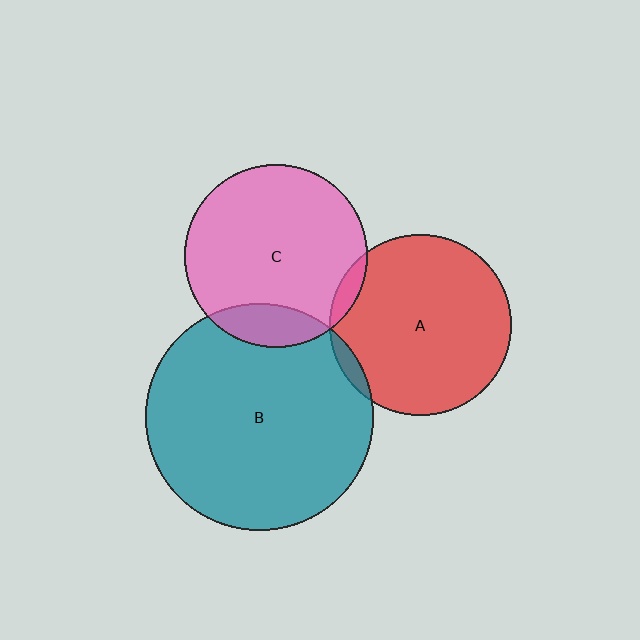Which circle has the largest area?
Circle B (teal).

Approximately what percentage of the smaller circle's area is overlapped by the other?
Approximately 5%.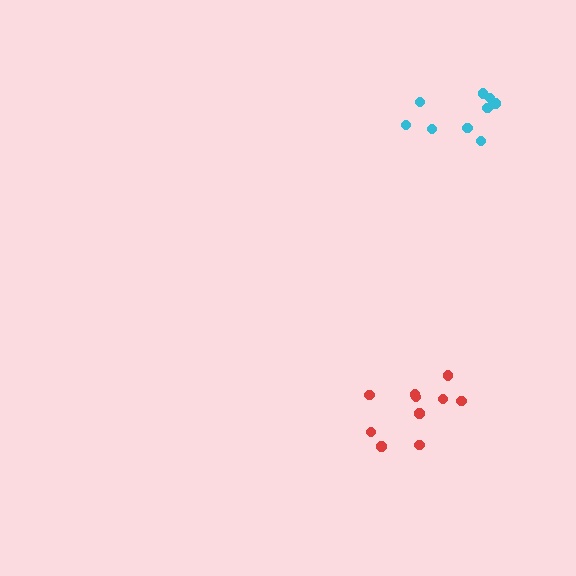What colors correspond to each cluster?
The clusters are colored: red, cyan.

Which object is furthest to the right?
The cyan cluster is rightmost.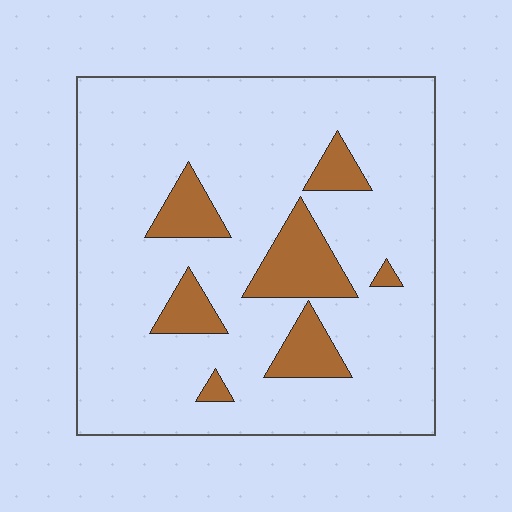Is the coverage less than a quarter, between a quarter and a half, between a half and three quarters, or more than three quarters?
Less than a quarter.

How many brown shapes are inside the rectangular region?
7.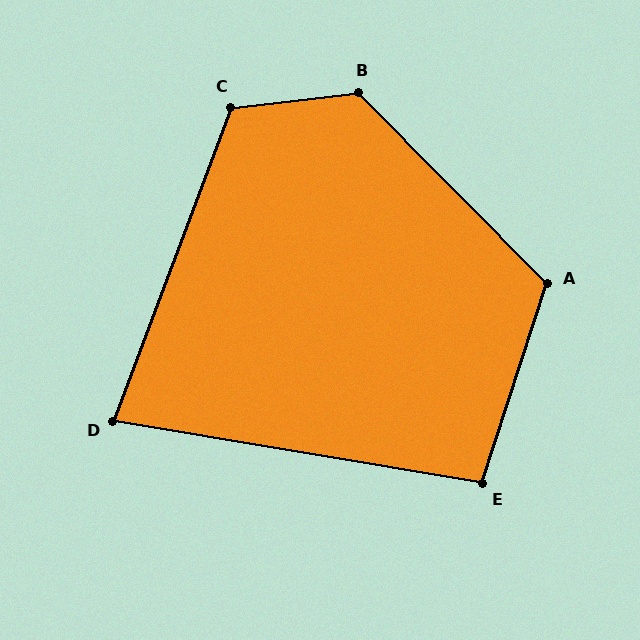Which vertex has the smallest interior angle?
D, at approximately 79 degrees.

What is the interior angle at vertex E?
Approximately 98 degrees (obtuse).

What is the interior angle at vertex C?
Approximately 117 degrees (obtuse).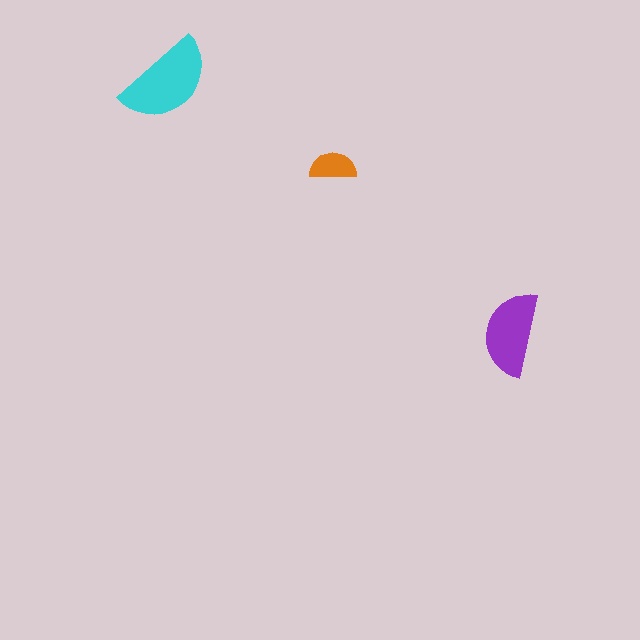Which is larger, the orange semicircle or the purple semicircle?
The purple one.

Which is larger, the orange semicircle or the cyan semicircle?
The cyan one.